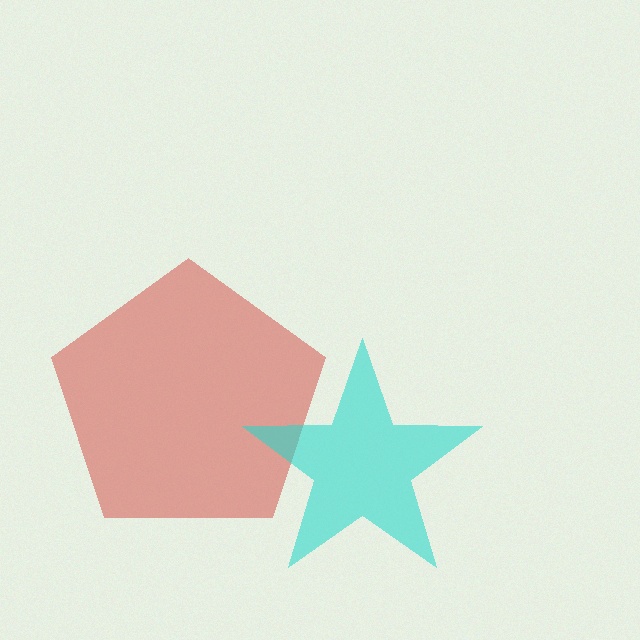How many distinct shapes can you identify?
There are 2 distinct shapes: a red pentagon, a cyan star.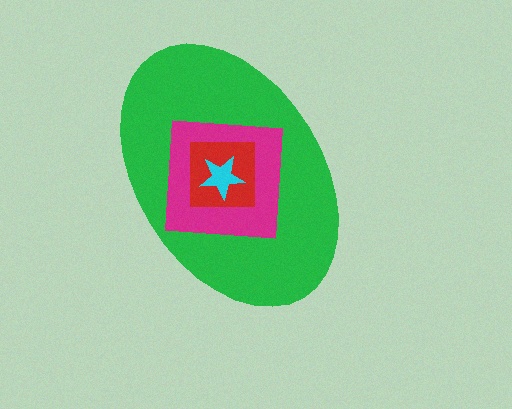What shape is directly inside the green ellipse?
The magenta square.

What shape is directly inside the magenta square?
The red square.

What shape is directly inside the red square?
The cyan star.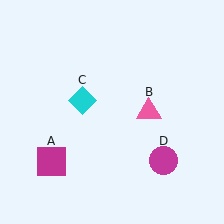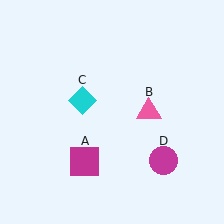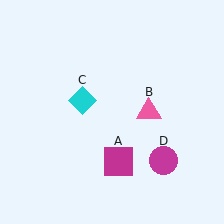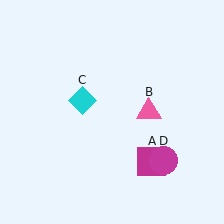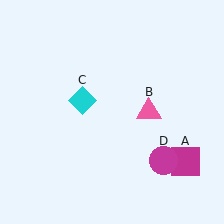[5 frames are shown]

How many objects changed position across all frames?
1 object changed position: magenta square (object A).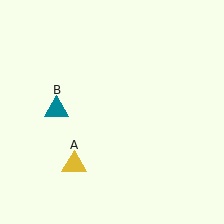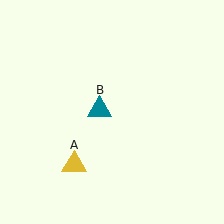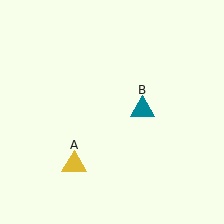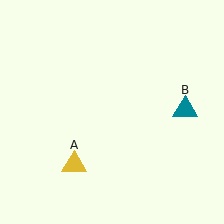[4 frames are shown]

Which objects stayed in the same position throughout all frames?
Yellow triangle (object A) remained stationary.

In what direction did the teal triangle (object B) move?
The teal triangle (object B) moved right.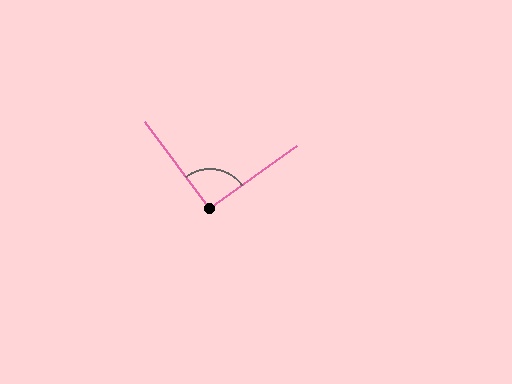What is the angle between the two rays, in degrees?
Approximately 91 degrees.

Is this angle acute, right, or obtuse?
It is approximately a right angle.